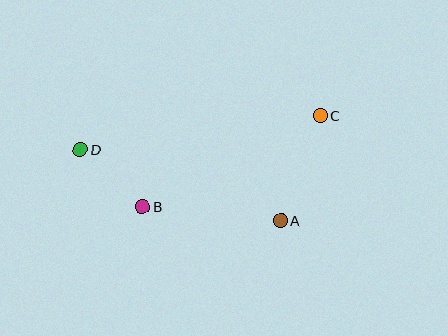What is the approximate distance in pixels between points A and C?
The distance between A and C is approximately 112 pixels.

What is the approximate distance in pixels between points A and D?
The distance between A and D is approximately 212 pixels.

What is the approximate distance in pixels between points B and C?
The distance between B and C is approximately 200 pixels.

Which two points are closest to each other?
Points B and D are closest to each other.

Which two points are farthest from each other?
Points C and D are farthest from each other.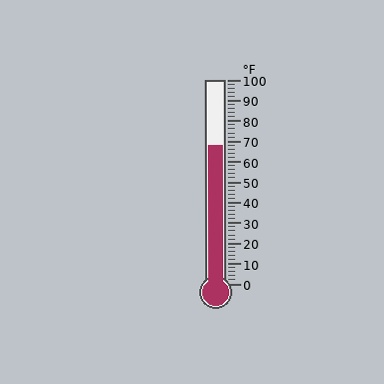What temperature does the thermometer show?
The thermometer shows approximately 68°F.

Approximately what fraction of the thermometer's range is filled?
The thermometer is filled to approximately 70% of its range.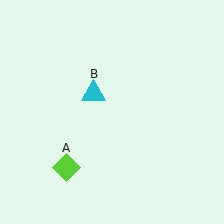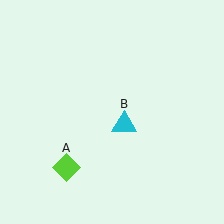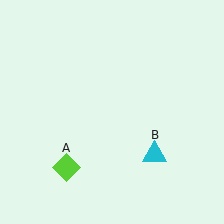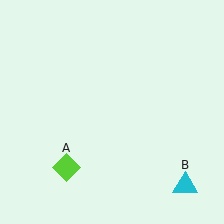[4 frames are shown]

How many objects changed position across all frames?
1 object changed position: cyan triangle (object B).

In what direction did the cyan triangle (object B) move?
The cyan triangle (object B) moved down and to the right.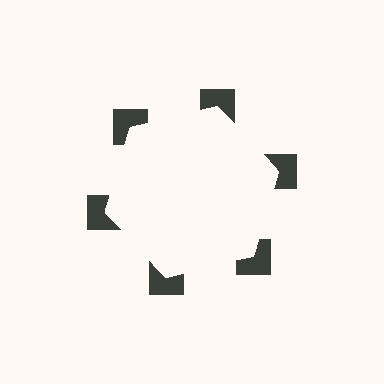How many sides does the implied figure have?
6 sides.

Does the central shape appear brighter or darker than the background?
It typically appears slightly brighter than the background, even though no actual brightness change is drawn.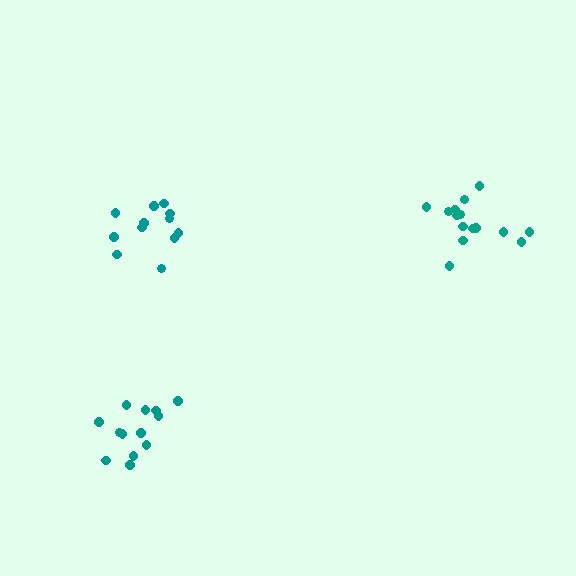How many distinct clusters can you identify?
There are 3 distinct clusters.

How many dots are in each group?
Group 1: 12 dots, Group 2: 15 dots, Group 3: 13 dots (40 total).